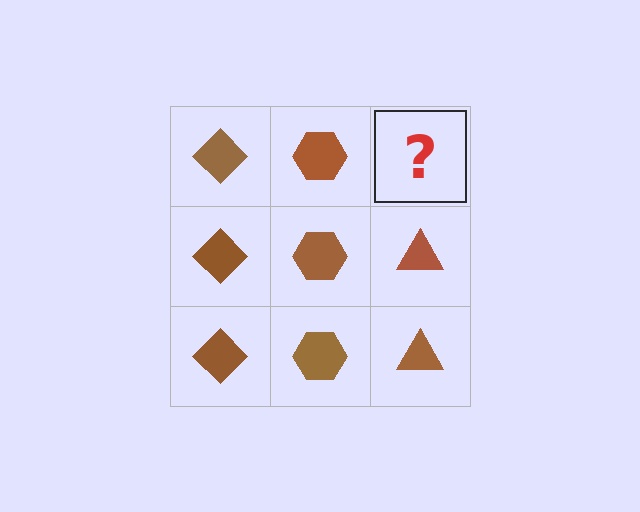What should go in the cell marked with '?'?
The missing cell should contain a brown triangle.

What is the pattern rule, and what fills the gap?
The rule is that each column has a consistent shape. The gap should be filled with a brown triangle.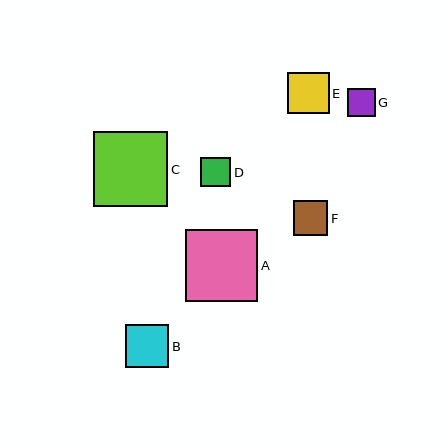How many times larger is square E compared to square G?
Square E is approximately 1.5 times the size of square G.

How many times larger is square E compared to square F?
Square E is approximately 1.2 times the size of square F.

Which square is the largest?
Square C is the largest with a size of approximately 75 pixels.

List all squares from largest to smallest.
From largest to smallest: C, A, B, E, F, D, G.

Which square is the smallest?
Square G is the smallest with a size of approximately 27 pixels.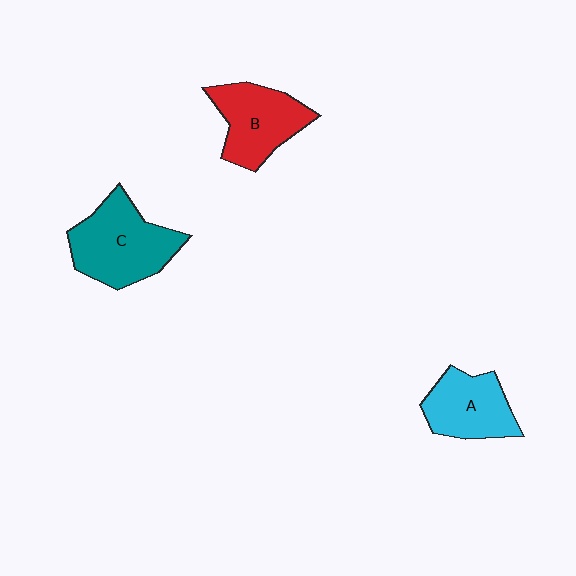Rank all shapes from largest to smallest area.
From largest to smallest: C (teal), B (red), A (cyan).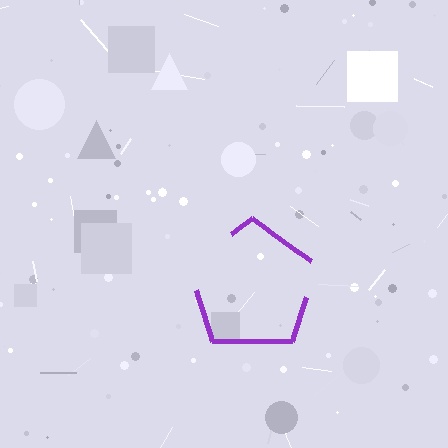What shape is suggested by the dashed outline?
The dashed outline suggests a pentagon.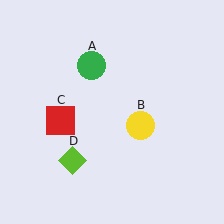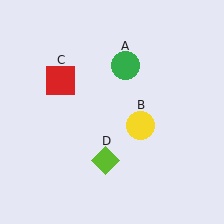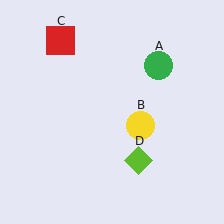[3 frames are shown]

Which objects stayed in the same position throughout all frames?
Yellow circle (object B) remained stationary.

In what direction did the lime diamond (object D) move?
The lime diamond (object D) moved right.